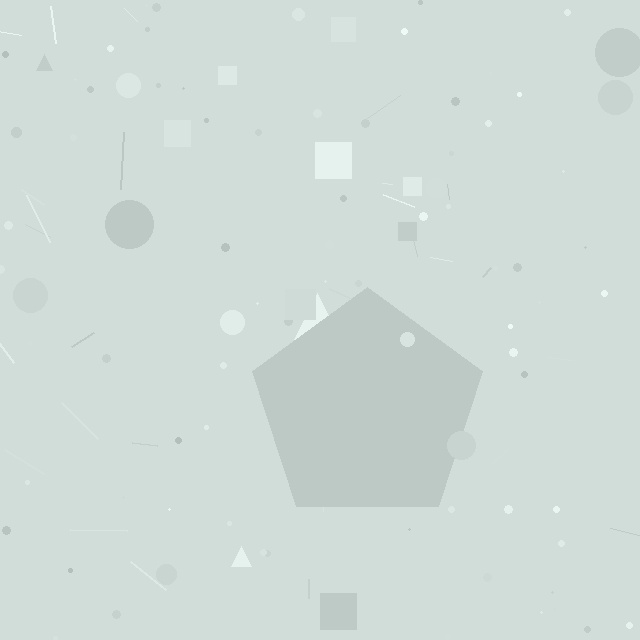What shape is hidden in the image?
A pentagon is hidden in the image.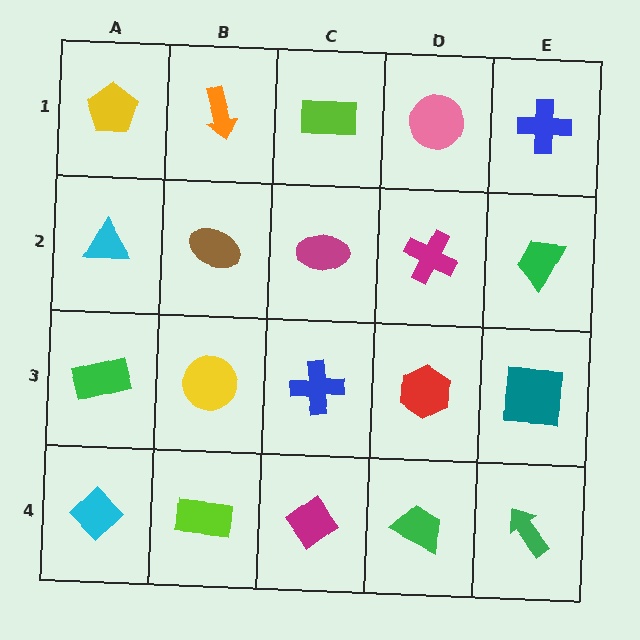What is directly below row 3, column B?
A lime rectangle.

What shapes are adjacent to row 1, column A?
A cyan triangle (row 2, column A), an orange arrow (row 1, column B).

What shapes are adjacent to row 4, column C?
A blue cross (row 3, column C), a lime rectangle (row 4, column B), a green trapezoid (row 4, column D).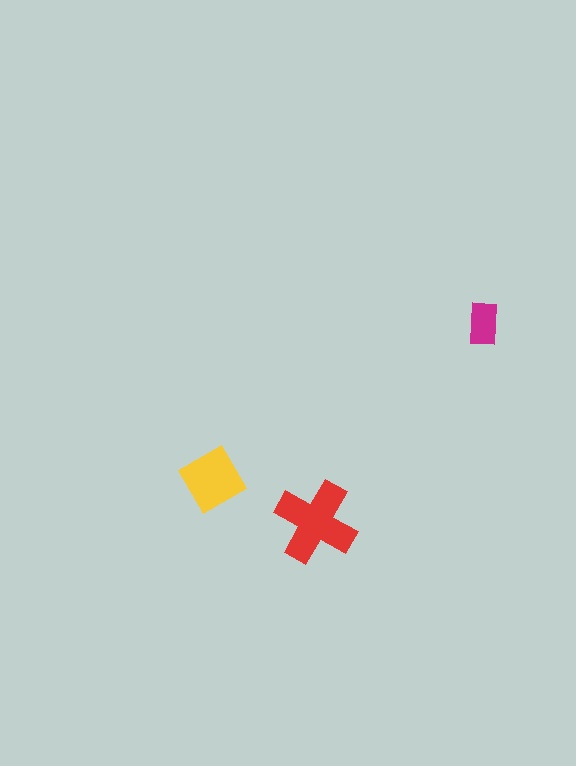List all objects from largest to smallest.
The red cross, the yellow diamond, the magenta rectangle.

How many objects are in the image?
There are 3 objects in the image.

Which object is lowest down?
The red cross is bottommost.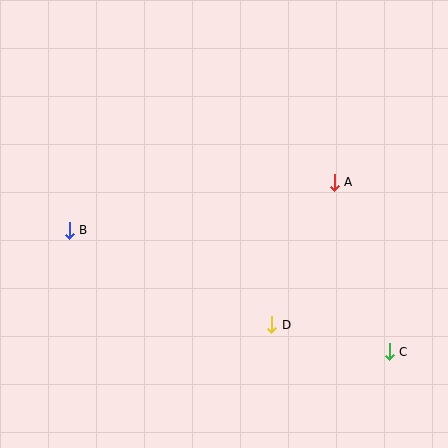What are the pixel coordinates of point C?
Point C is at (389, 352).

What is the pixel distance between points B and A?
The distance between B and A is 270 pixels.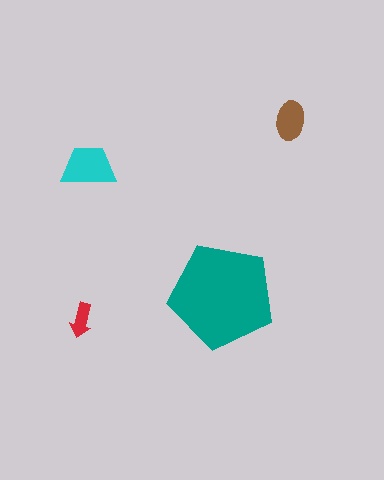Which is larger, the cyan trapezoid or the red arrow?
The cyan trapezoid.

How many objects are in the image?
There are 4 objects in the image.